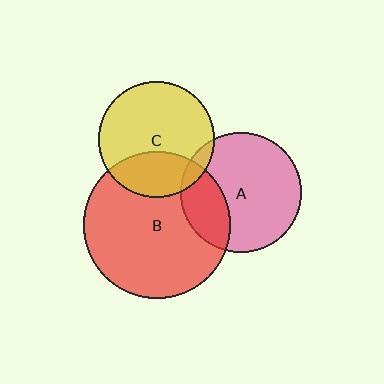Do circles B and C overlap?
Yes.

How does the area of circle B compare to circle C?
Approximately 1.6 times.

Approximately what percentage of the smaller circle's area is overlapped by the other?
Approximately 30%.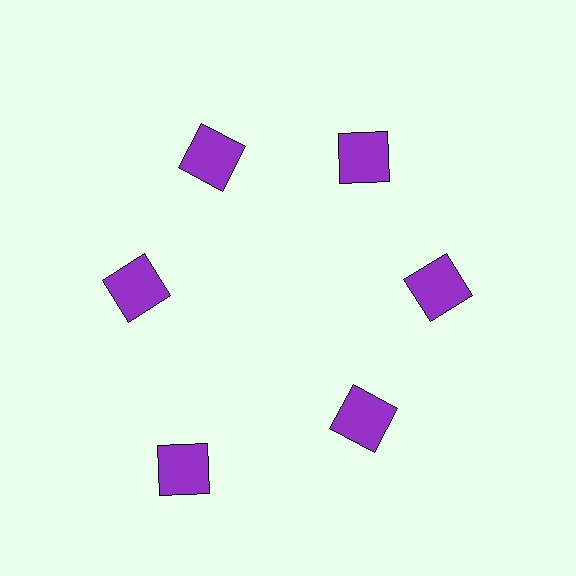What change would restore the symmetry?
The symmetry would be restored by moving it inward, back onto the ring so that all 6 squares sit at equal angles and equal distance from the center.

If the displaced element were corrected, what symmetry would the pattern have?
It would have 6-fold rotational symmetry — the pattern would map onto itself every 60 degrees.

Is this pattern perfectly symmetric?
No. The 6 purple squares are arranged in a ring, but one element near the 7 o'clock position is pushed outward from the center, breaking the 6-fold rotational symmetry.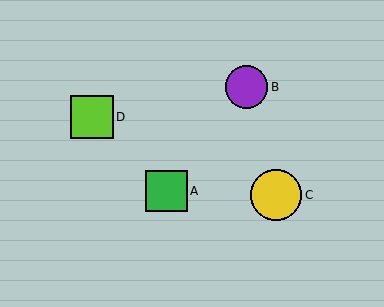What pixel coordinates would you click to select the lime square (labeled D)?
Click at (92, 117) to select the lime square D.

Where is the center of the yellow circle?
The center of the yellow circle is at (276, 195).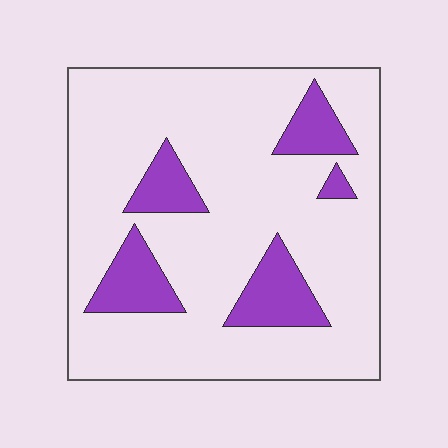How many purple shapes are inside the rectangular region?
5.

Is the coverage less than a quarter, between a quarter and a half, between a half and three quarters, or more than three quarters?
Less than a quarter.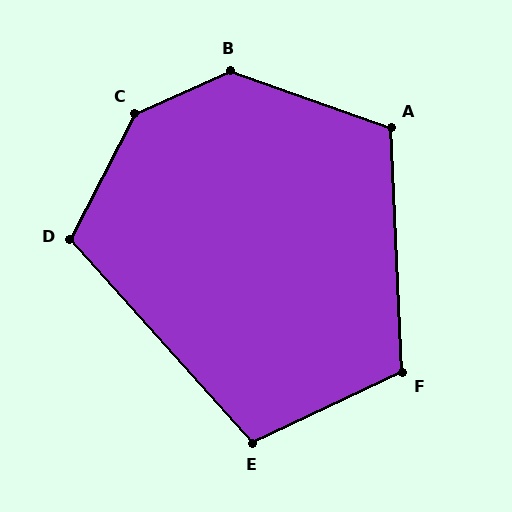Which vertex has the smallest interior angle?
E, at approximately 107 degrees.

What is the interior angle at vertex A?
Approximately 112 degrees (obtuse).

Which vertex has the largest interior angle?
C, at approximately 141 degrees.